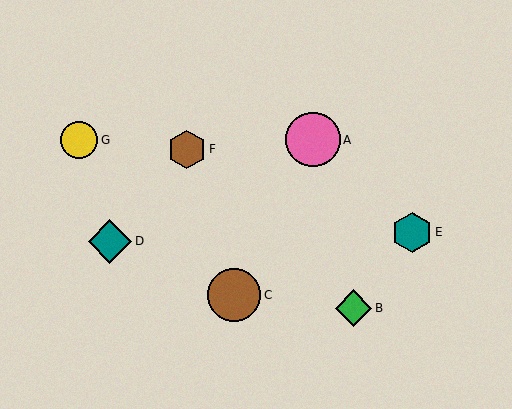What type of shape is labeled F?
Shape F is a brown hexagon.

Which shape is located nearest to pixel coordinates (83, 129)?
The yellow circle (labeled G) at (79, 140) is nearest to that location.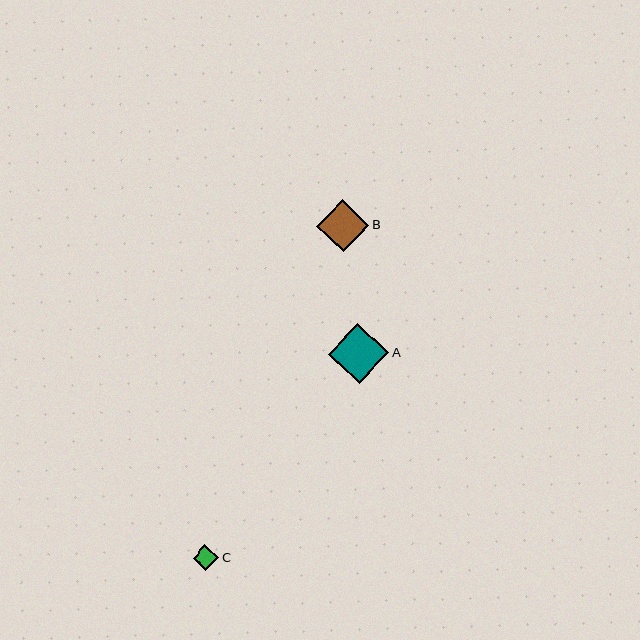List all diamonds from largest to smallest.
From largest to smallest: A, B, C.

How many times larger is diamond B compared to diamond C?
Diamond B is approximately 2.1 times the size of diamond C.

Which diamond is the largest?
Diamond A is the largest with a size of approximately 61 pixels.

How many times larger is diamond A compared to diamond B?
Diamond A is approximately 1.2 times the size of diamond B.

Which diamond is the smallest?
Diamond C is the smallest with a size of approximately 25 pixels.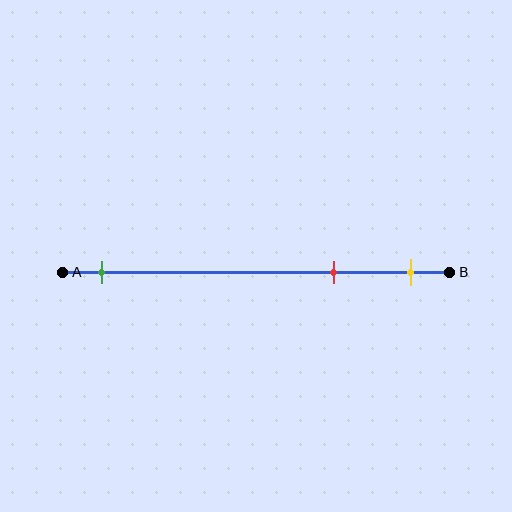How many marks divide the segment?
There are 3 marks dividing the segment.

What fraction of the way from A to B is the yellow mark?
The yellow mark is approximately 90% (0.9) of the way from A to B.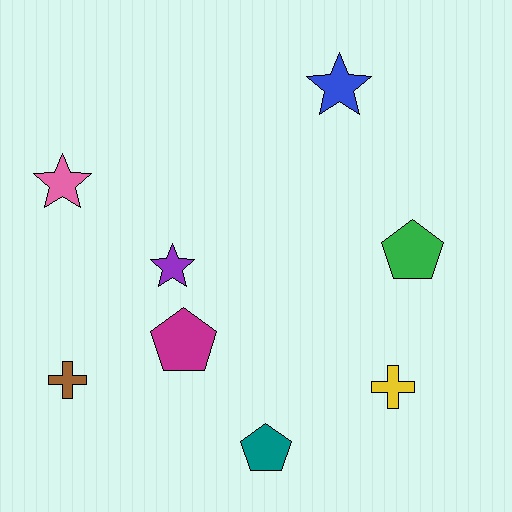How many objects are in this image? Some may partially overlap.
There are 8 objects.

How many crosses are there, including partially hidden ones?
There are 2 crosses.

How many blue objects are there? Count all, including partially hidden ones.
There is 1 blue object.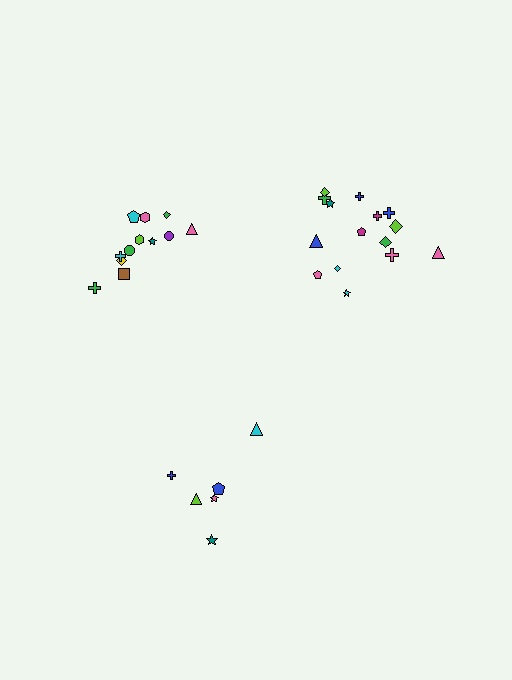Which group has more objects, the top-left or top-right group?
The top-right group.